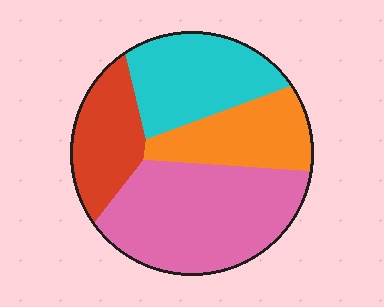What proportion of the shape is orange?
Orange takes up about one fifth (1/5) of the shape.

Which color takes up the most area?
Pink, at roughly 40%.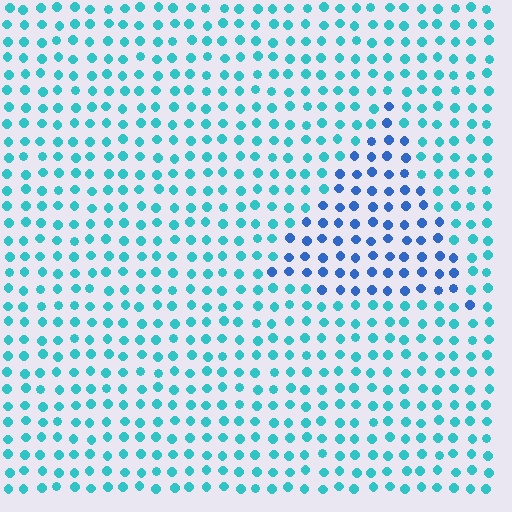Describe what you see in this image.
The image is filled with small cyan elements in a uniform arrangement. A triangle-shaped region is visible where the elements are tinted to a slightly different hue, forming a subtle color boundary.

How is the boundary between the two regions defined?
The boundary is defined purely by a slight shift in hue (about 38 degrees). Spacing, size, and orientation are identical on both sides.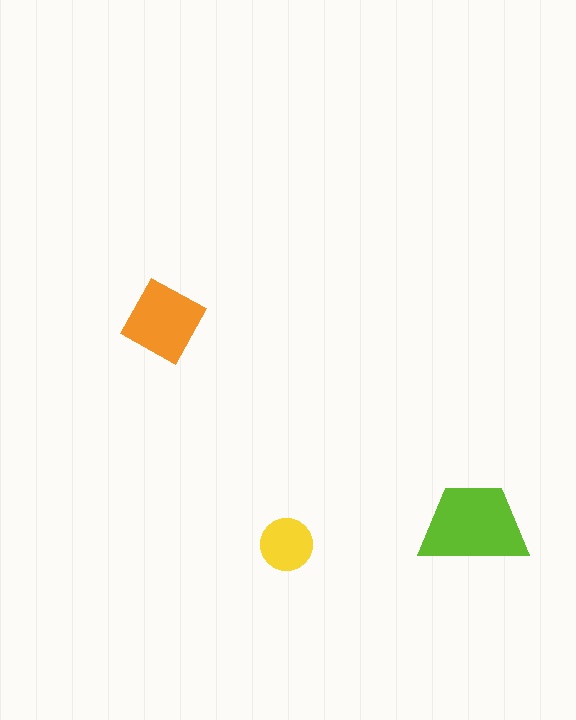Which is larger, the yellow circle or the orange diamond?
The orange diamond.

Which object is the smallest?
The yellow circle.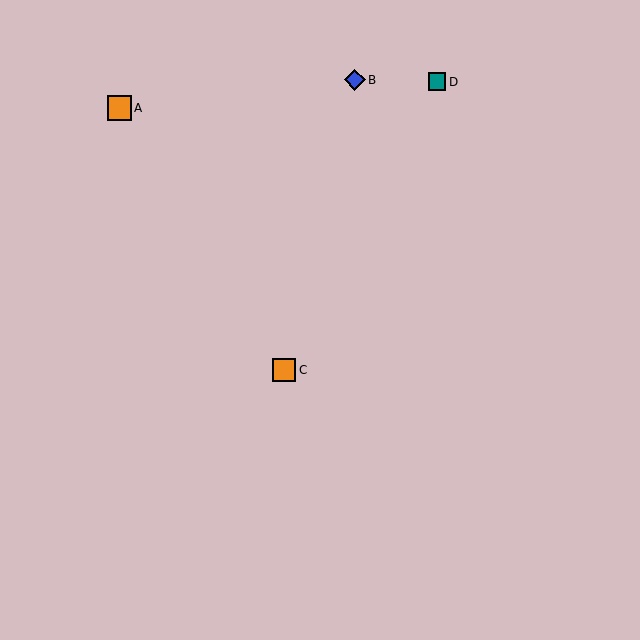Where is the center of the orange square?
The center of the orange square is at (284, 370).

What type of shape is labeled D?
Shape D is a teal square.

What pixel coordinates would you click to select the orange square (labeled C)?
Click at (284, 370) to select the orange square C.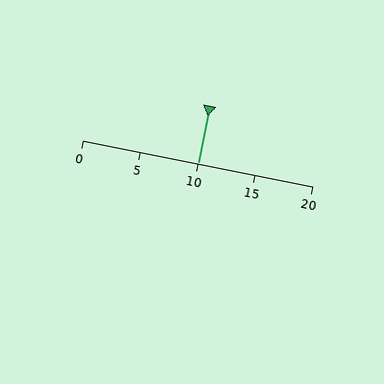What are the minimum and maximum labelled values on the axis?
The axis runs from 0 to 20.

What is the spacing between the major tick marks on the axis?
The major ticks are spaced 5 apart.